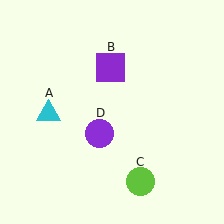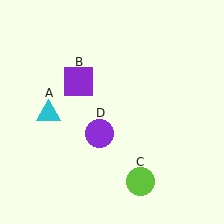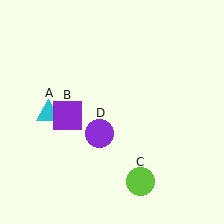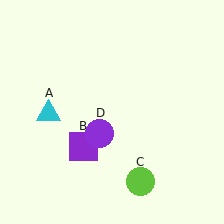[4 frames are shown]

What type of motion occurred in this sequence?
The purple square (object B) rotated counterclockwise around the center of the scene.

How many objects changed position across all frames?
1 object changed position: purple square (object B).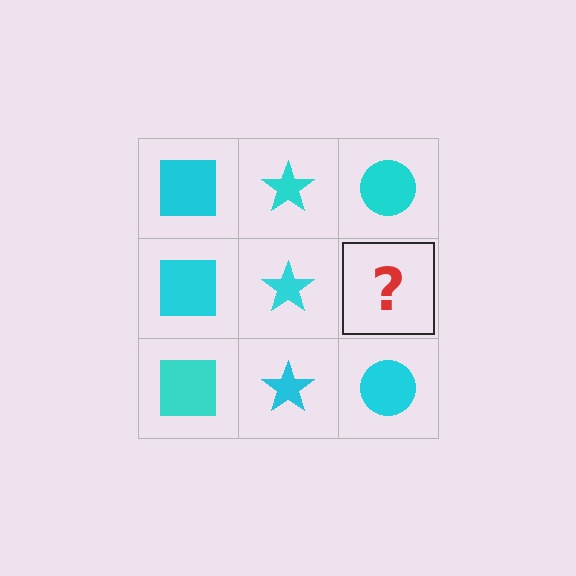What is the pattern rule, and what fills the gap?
The rule is that each column has a consistent shape. The gap should be filled with a cyan circle.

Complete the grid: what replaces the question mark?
The question mark should be replaced with a cyan circle.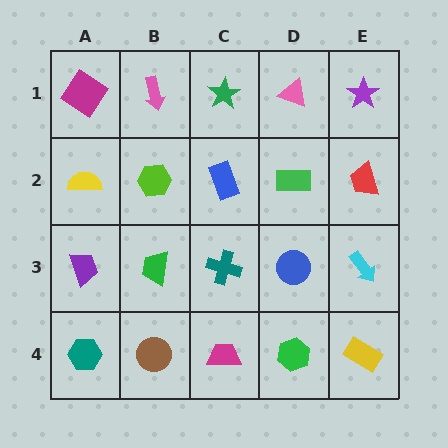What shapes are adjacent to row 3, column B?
A lime hexagon (row 2, column B), a brown circle (row 4, column B), a purple trapezoid (row 3, column A), a teal cross (row 3, column C).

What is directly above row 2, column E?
A purple star.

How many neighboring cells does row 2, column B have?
4.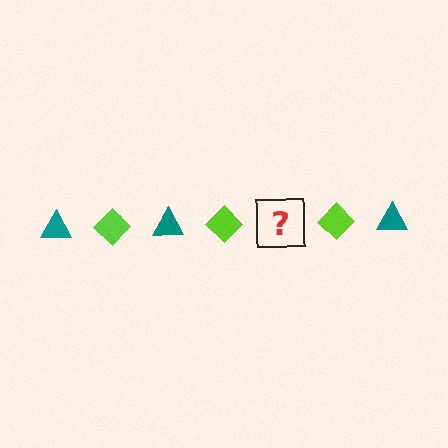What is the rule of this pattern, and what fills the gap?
The rule is that the pattern alternates between teal triangle and lime diamond. The gap should be filled with a teal triangle.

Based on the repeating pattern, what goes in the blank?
The blank should be a teal triangle.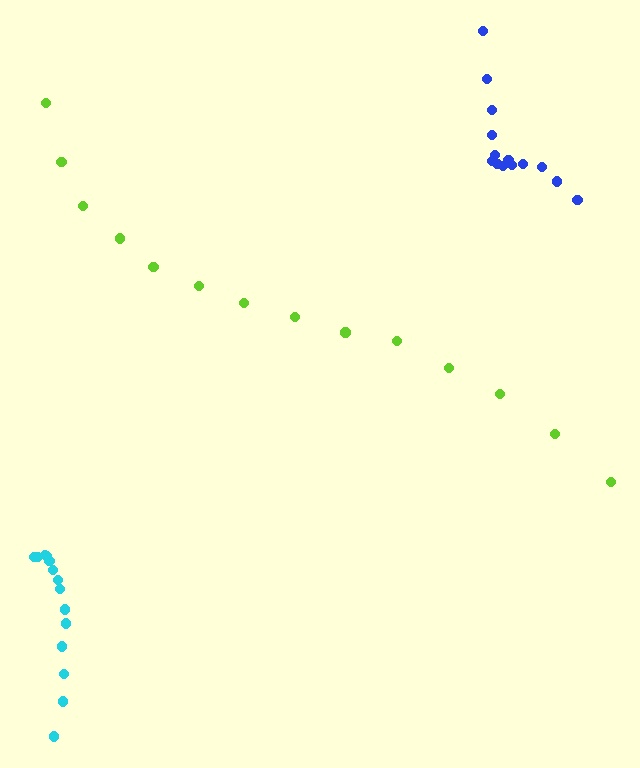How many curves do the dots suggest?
There are 3 distinct paths.